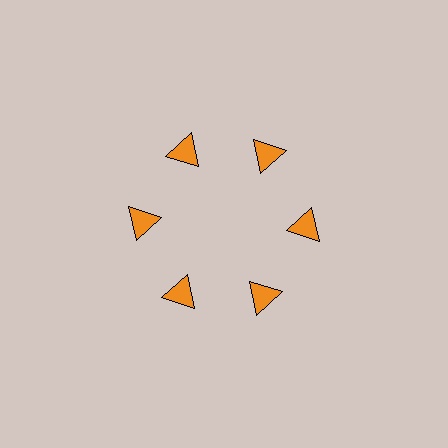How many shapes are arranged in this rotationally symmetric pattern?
There are 6 shapes, arranged in 6 groups of 1.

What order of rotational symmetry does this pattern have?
This pattern has 6-fold rotational symmetry.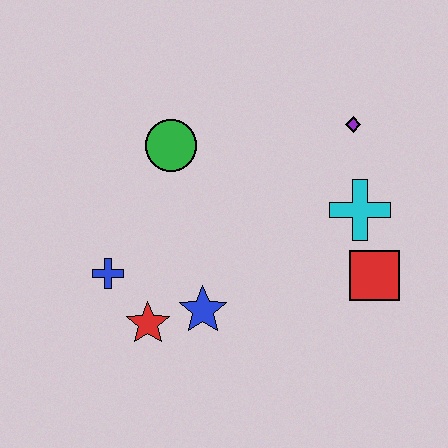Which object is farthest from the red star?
The purple diamond is farthest from the red star.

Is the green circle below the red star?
No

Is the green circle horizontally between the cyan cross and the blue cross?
Yes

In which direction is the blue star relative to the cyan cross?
The blue star is to the left of the cyan cross.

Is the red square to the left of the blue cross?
No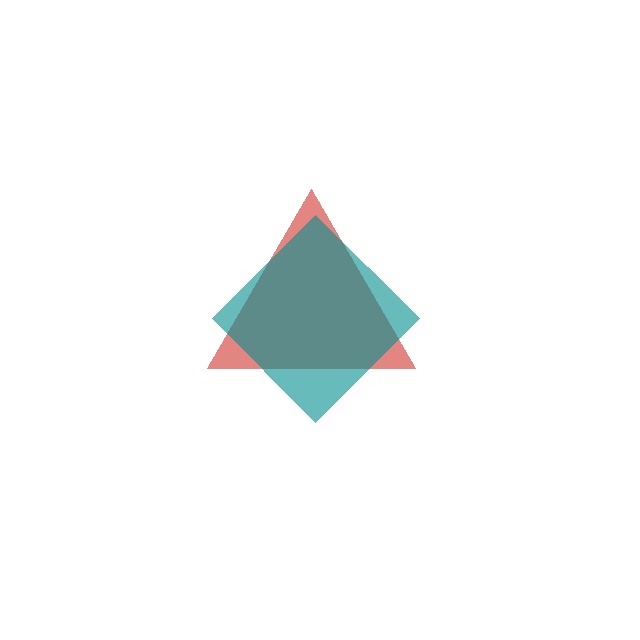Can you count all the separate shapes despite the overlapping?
Yes, there are 2 separate shapes.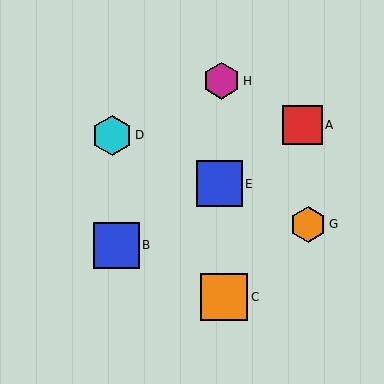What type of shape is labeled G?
Shape G is an orange hexagon.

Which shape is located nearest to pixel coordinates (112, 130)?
The cyan hexagon (labeled D) at (112, 135) is nearest to that location.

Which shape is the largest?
The orange square (labeled C) is the largest.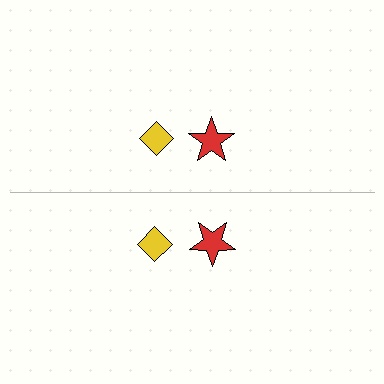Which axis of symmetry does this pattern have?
The pattern has a horizontal axis of symmetry running through the center of the image.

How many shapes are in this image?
There are 4 shapes in this image.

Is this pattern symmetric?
Yes, this pattern has bilateral (reflection) symmetry.